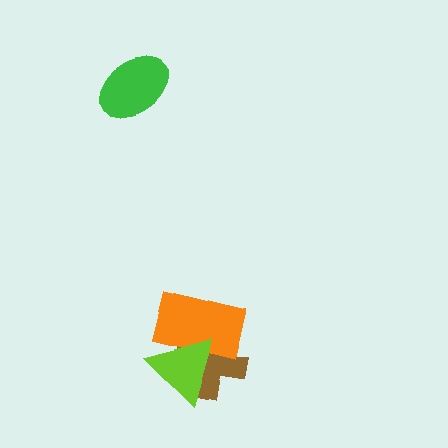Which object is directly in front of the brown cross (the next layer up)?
The orange rectangle is directly in front of the brown cross.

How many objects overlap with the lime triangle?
2 objects overlap with the lime triangle.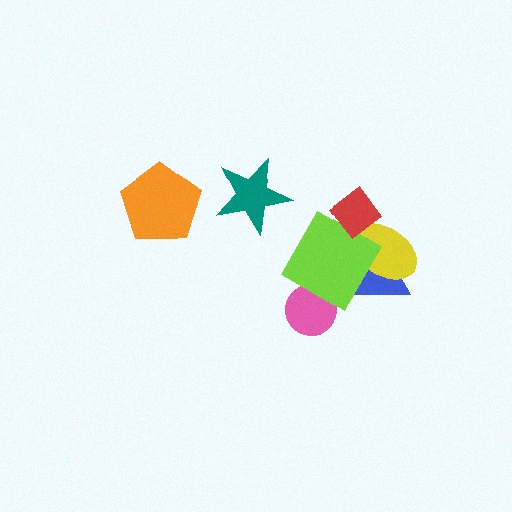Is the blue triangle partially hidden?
Yes, it is partially covered by another shape.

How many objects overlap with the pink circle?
1 object overlaps with the pink circle.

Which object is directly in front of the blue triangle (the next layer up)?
The yellow ellipse is directly in front of the blue triangle.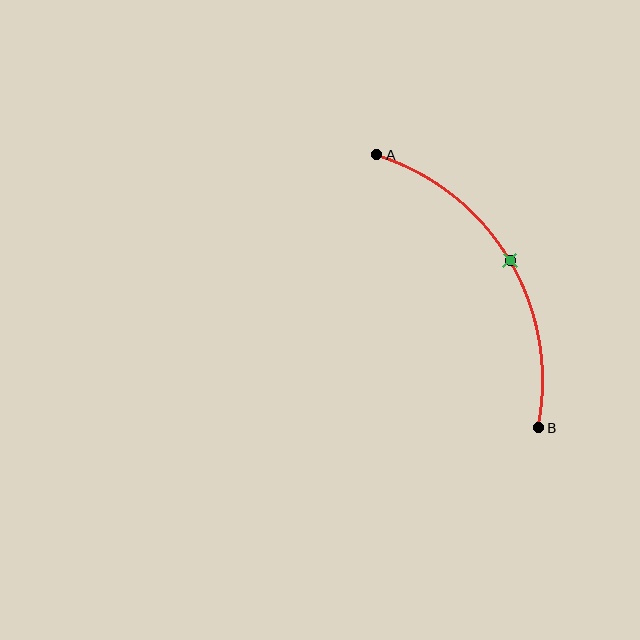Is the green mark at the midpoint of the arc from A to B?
Yes. The green mark lies on the arc at equal arc-length from both A and B — it is the arc midpoint.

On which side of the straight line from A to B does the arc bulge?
The arc bulges to the right of the straight line connecting A and B.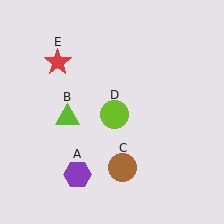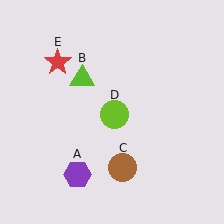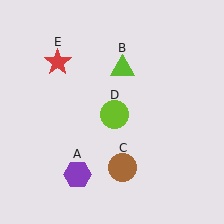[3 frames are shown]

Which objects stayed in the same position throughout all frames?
Purple hexagon (object A) and brown circle (object C) and lime circle (object D) and red star (object E) remained stationary.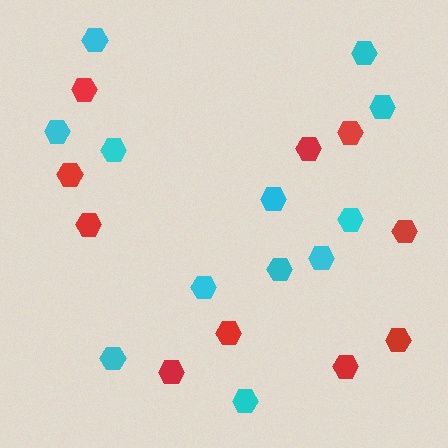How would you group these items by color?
There are 2 groups: one group of red hexagons (10) and one group of cyan hexagons (12).